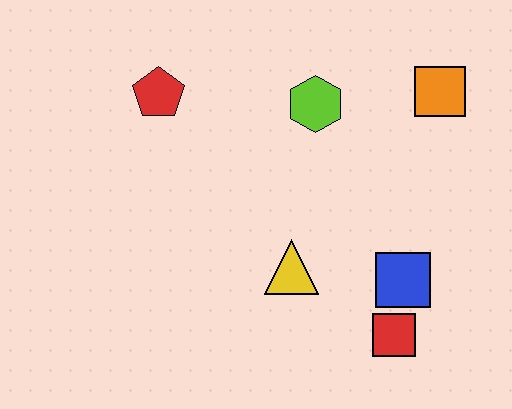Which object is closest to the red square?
The blue square is closest to the red square.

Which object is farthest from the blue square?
The red pentagon is farthest from the blue square.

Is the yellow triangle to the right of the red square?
No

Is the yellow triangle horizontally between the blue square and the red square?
No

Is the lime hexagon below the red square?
No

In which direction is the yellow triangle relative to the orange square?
The yellow triangle is below the orange square.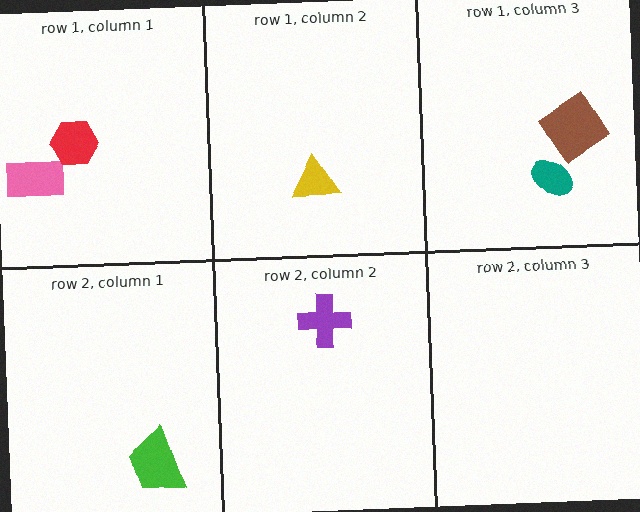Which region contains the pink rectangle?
The row 1, column 1 region.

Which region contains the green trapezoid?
The row 2, column 1 region.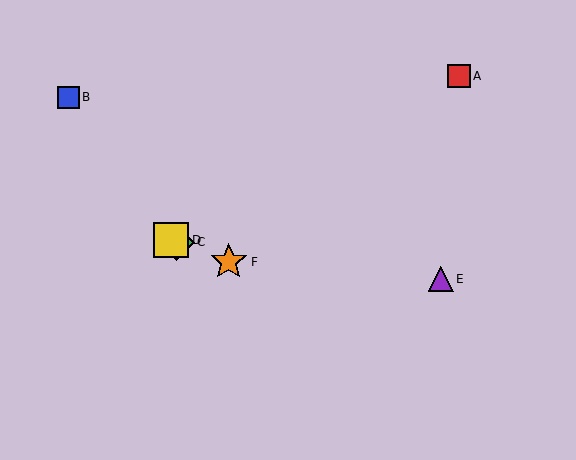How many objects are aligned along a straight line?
3 objects (C, D, F) are aligned along a straight line.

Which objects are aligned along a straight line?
Objects C, D, F are aligned along a straight line.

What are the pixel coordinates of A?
Object A is at (459, 76).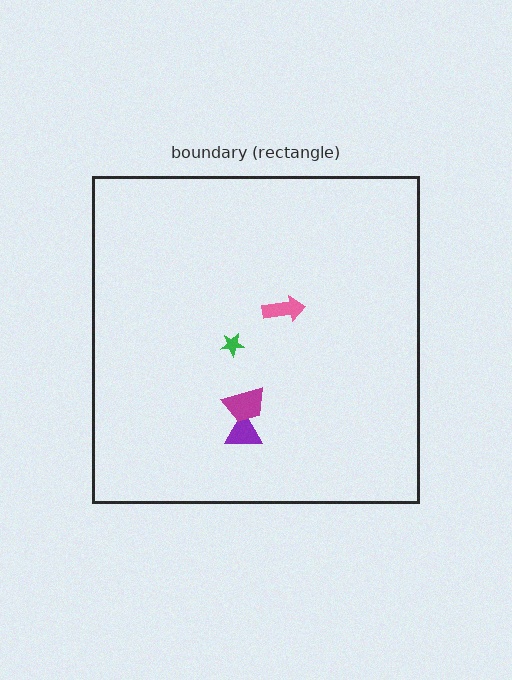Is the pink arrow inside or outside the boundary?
Inside.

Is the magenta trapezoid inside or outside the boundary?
Inside.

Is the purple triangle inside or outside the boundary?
Inside.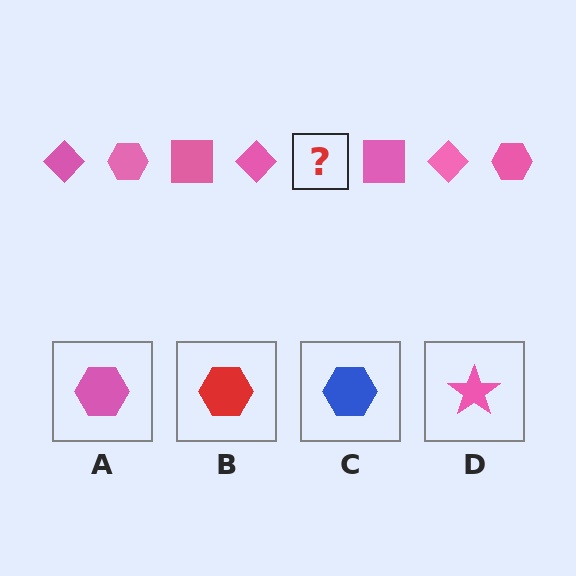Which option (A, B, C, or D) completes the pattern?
A.